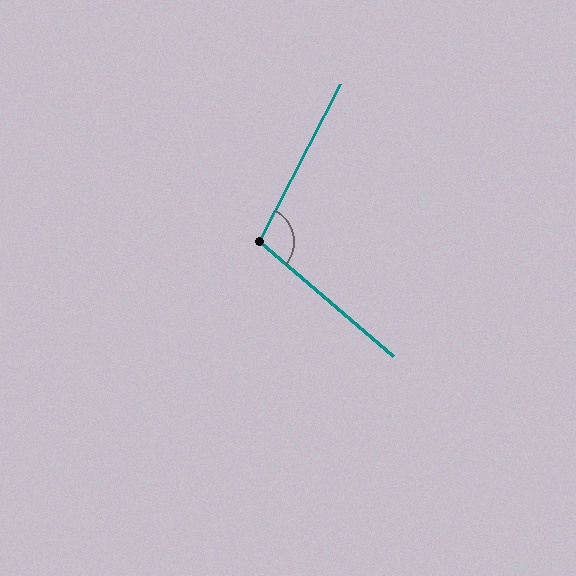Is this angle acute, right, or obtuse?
It is obtuse.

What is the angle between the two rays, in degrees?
Approximately 103 degrees.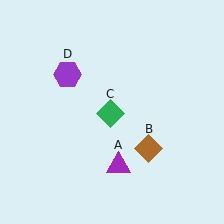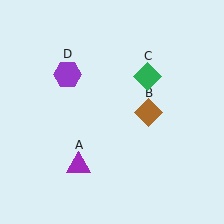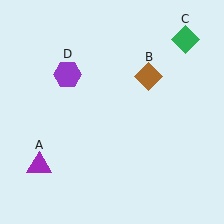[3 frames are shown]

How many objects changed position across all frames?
3 objects changed position: purple triangle (object A), brown diamond (object B), green diamond (object C).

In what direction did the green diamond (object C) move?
The green diamond (object C) moved up and to the right.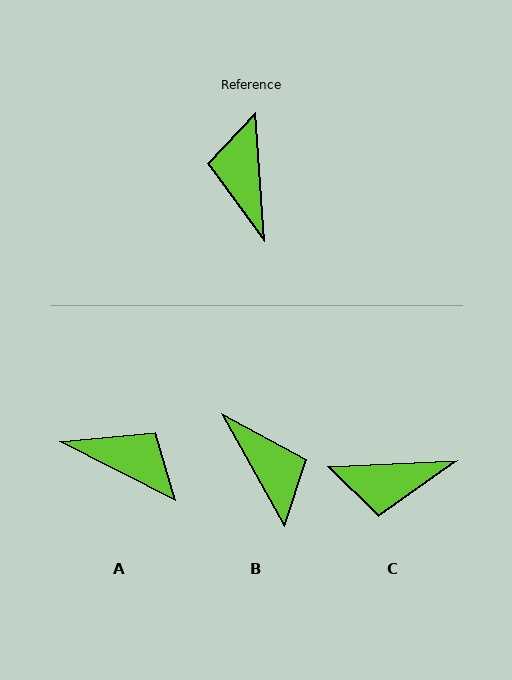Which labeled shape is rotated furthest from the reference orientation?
B, about 155 degrees away.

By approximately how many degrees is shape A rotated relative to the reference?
Approximately 121 degrees clockwise.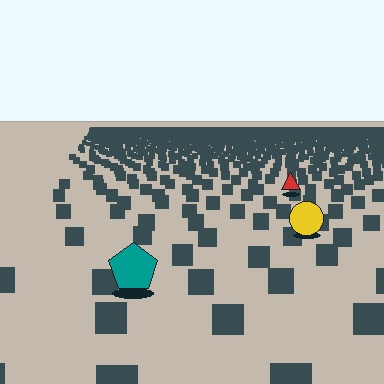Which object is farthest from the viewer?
The red triangle is farthest from the viewer. It appears smaller and the ground texture around it is denser.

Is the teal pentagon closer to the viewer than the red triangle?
Yes. The teal pentagon is closer — you can tell from the texture gradient: the ground texture is coarser near it.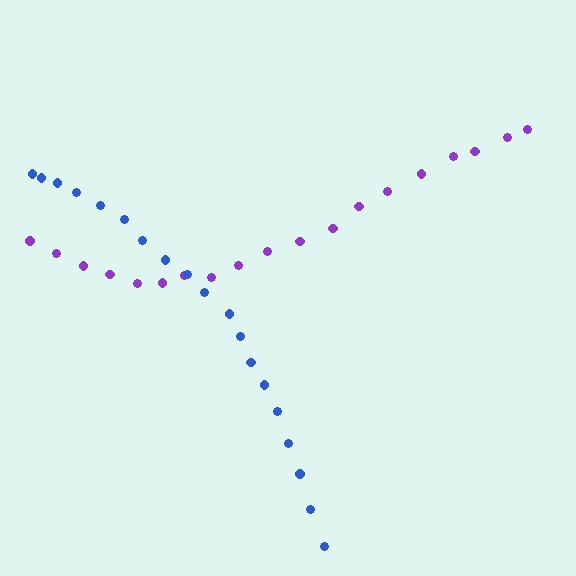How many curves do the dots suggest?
There are 2 distinct paths.